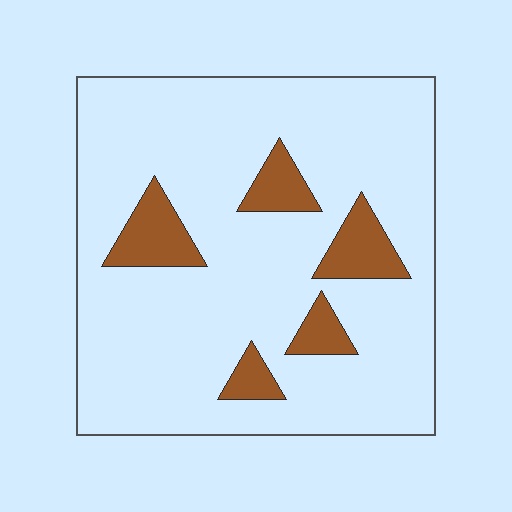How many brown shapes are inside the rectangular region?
5.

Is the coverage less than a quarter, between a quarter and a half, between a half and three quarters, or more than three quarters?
Less than a quarter.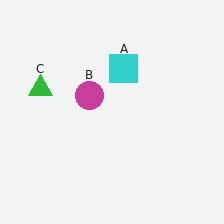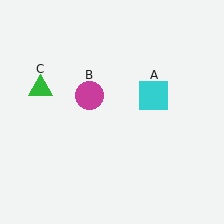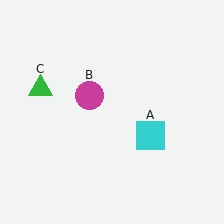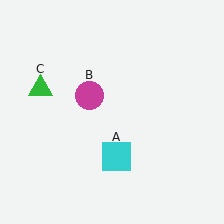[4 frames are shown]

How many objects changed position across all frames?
1 object changed position: cyan square (object A).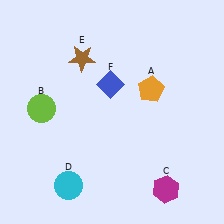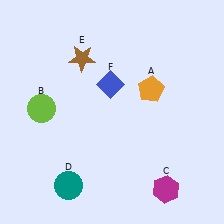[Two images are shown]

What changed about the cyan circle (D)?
In Image 1, D is cyan. In Image 2, it changed to teal.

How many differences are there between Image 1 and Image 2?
There is 1 difference between the two images.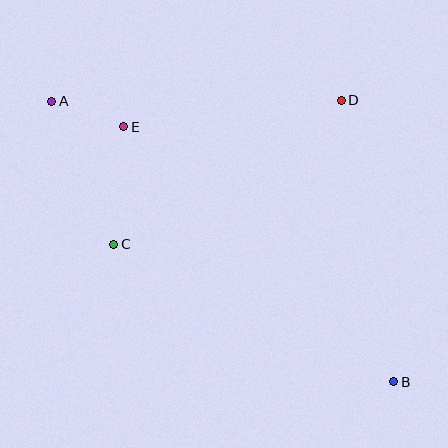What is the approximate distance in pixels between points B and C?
The distance between B and C is approximately 312 pixels.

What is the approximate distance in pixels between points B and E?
The distance between B and E is approximately 371 pixels.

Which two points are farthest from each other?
Points A and B are farthest from each other.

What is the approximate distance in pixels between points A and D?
The distance between A and D is approximately 290 pixels.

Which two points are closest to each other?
Points A and E are closest to each other.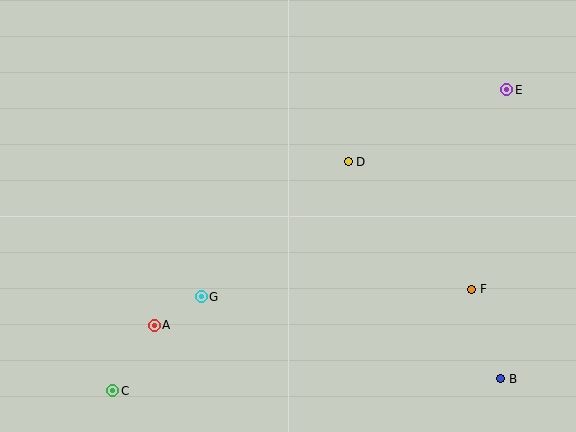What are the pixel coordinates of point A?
Point A is at (154, 325).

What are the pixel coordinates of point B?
Point B is at (501, 379).